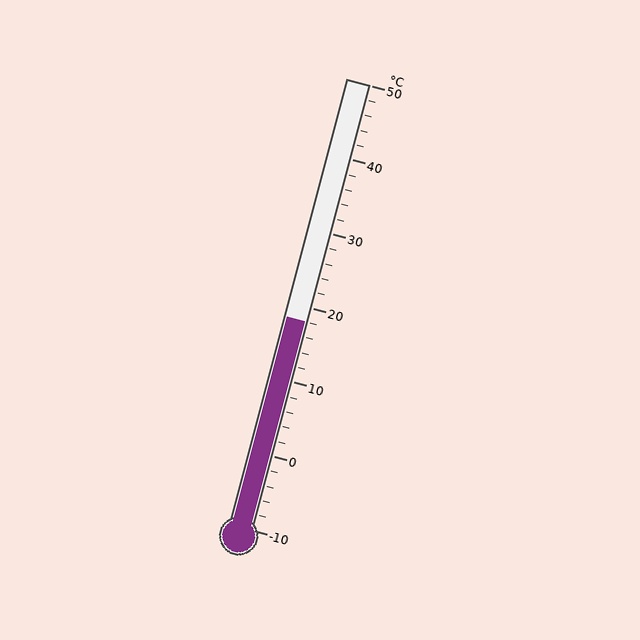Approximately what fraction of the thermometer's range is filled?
The thermometer is filled to approximately 45% of its range.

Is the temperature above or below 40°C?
The temperature is below 40°C.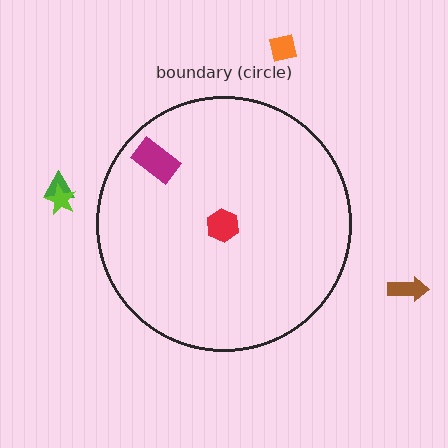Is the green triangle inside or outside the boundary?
Outside.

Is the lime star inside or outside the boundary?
Outside.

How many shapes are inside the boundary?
2 inside, 4 outside.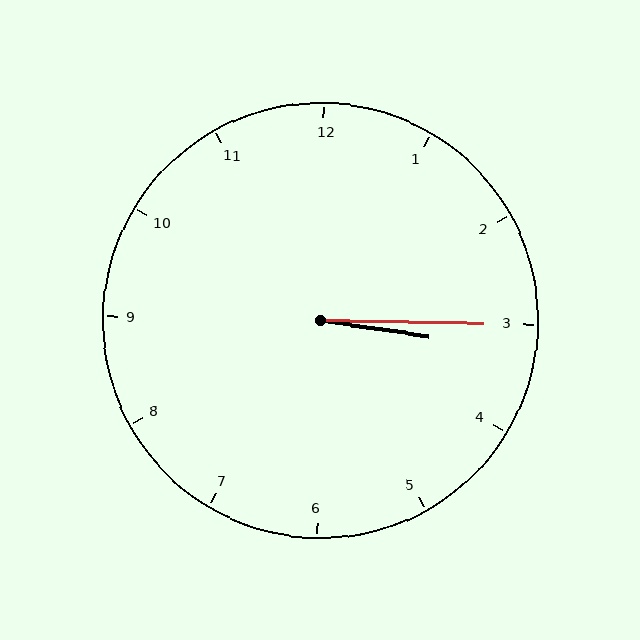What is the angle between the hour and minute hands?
Approximately 8 degrees.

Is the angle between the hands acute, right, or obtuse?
It is acute.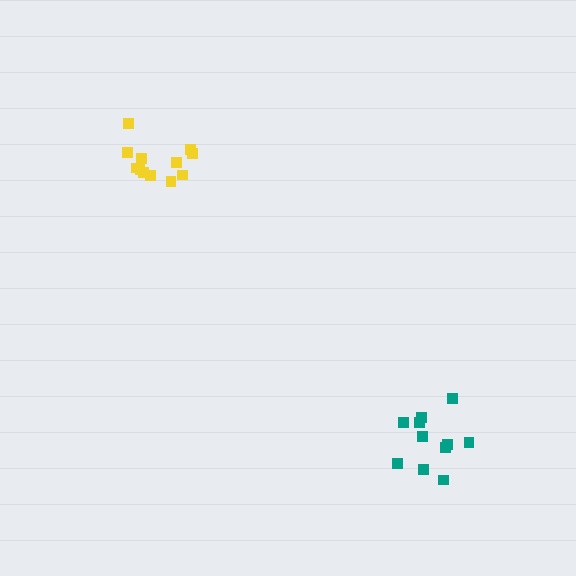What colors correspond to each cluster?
The clusters are colored: yellow, teal.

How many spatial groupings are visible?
There are 2 spatial groupings.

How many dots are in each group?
Group 1: 12 dots, Group 2: 11 dots (23 total).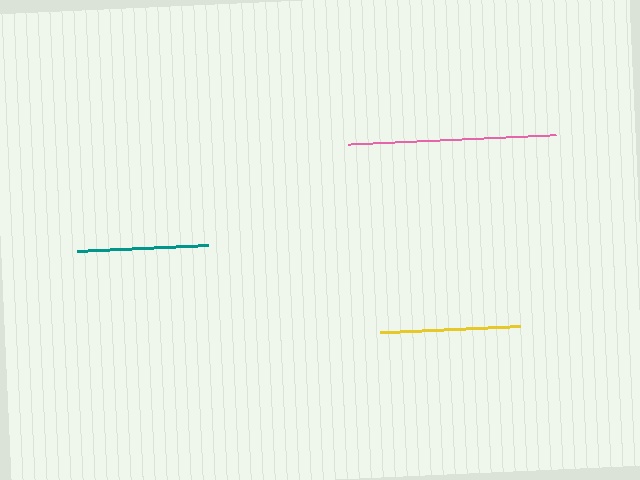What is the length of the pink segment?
The pink segment is approximately 208 pixels long.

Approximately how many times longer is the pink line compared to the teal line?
The pink line is approximately 1.6 times the length of the teal line.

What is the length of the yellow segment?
The yellow segment is approximately 140 pixels long.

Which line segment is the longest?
The pink line is the longest at approximately 208 pixels.